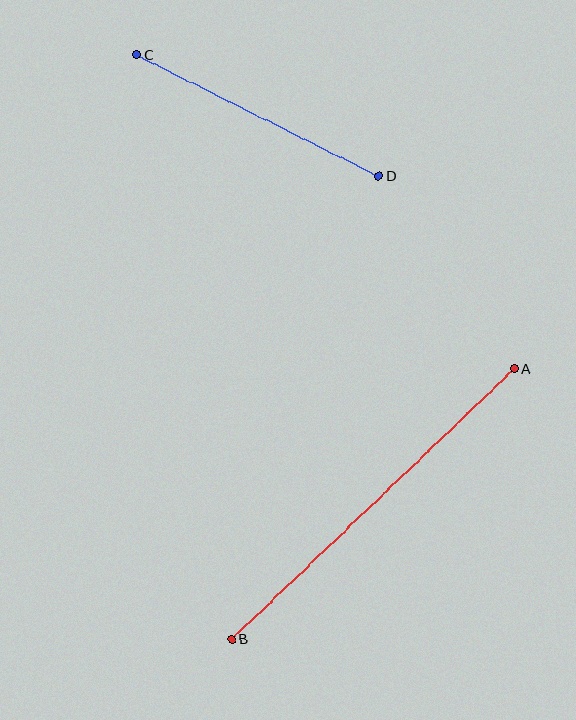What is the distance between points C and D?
The distance is approximately 271 pixels.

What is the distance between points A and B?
The distance is approximately 392 pixels.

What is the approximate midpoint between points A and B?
The midpoint is at approximately (373, 504) pixels.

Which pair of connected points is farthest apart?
Points A and B are farthest apart.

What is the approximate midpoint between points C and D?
The midpoint is at approximately (258, 116) pixels.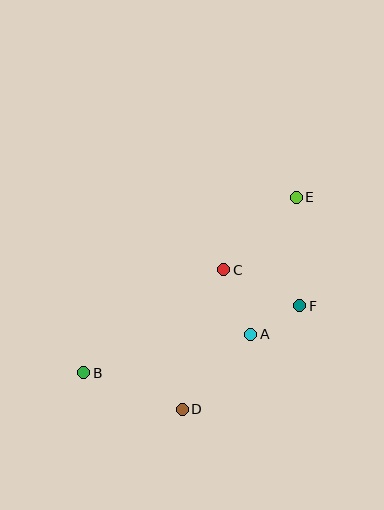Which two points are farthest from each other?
Points B and E are farthest from each other.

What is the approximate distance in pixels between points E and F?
The distance between E and F is approximately 109 pixels.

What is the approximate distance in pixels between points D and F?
The distance between D and F is approximately 156 pixels.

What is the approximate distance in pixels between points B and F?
The distance between B and F is approximately 226 pixels.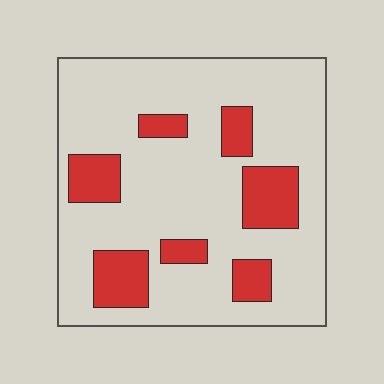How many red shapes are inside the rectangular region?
7.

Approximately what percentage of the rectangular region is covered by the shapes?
Approximately 20%.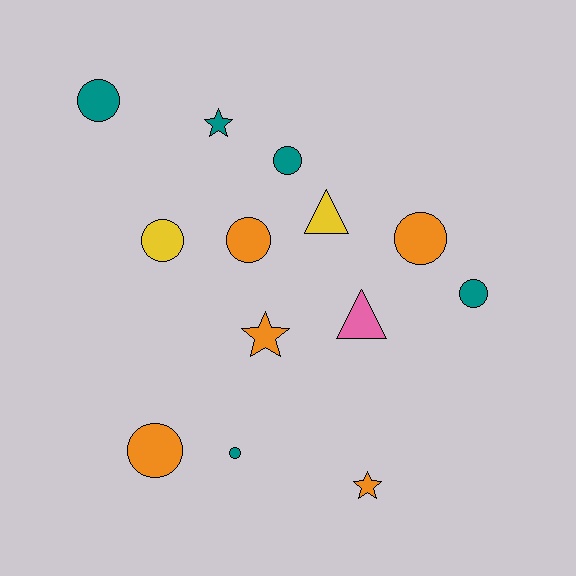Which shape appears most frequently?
Circle, with 8 objects.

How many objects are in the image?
There are 13 objects.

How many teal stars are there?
There is 1 teal star.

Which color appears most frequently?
Teal, with 5 objects.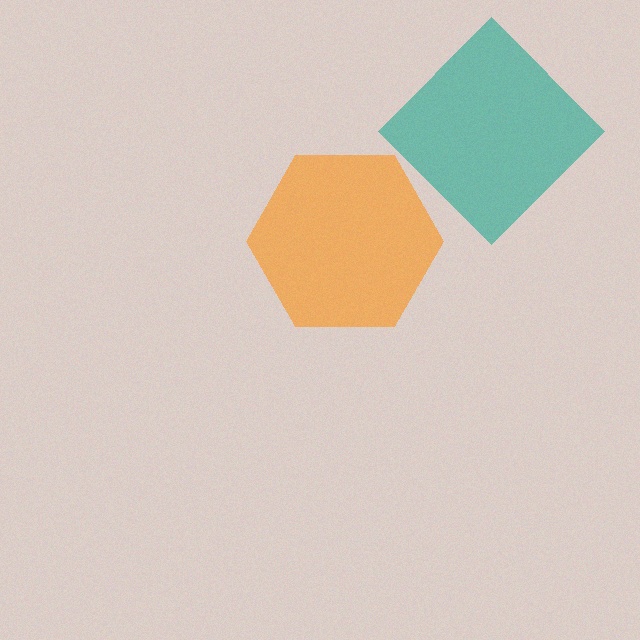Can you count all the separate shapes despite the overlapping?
Yes, there are 2 separate shapes.